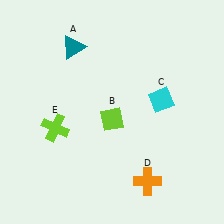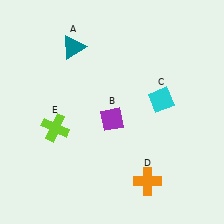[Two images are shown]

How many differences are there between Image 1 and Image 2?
There is 1 difference between the two images.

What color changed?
The diamond (B) changed from lime in Image 1 to purple in Image 2.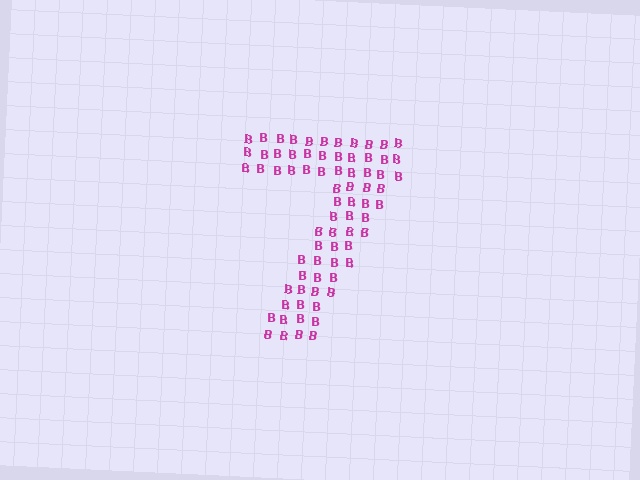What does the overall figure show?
The overall figure shows the digit 7.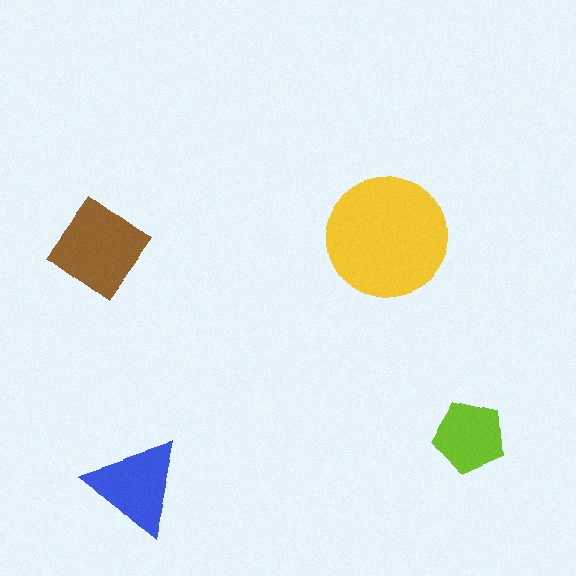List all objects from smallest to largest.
The lime pentagon, the blue triangle, the brown diamond, the yellow circle.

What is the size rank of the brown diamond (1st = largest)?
2nd.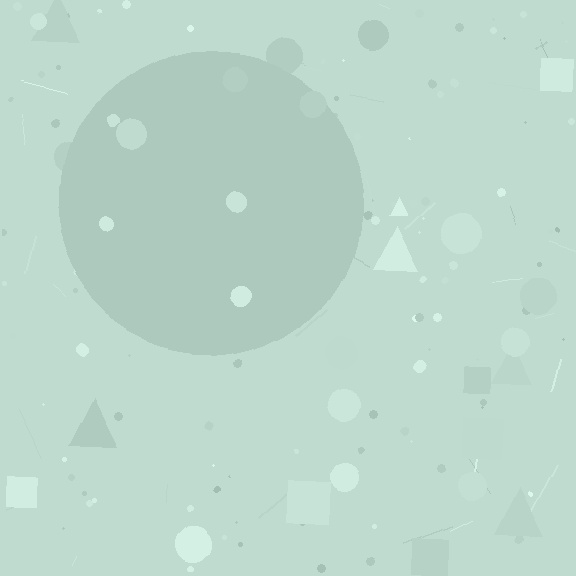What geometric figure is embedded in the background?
A circle is embedded in the background.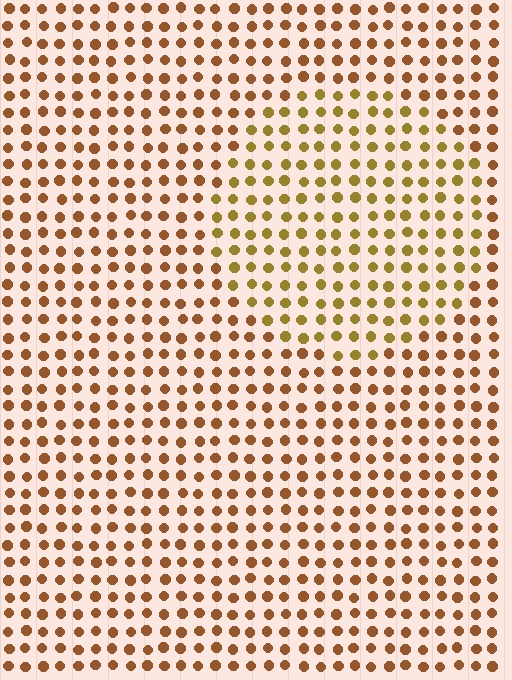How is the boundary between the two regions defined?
The boundary is defined purely by a slight shift in hue (about 25 degrees). Spacing, size, and orientation are identical on both sides.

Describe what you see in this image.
The image is filled with small brown elements in a uniform arrangement. A circle-shaped region is visible where the elements are tinted to a slightly different hue, forming a subtle color boundary.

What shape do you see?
I see a circle.